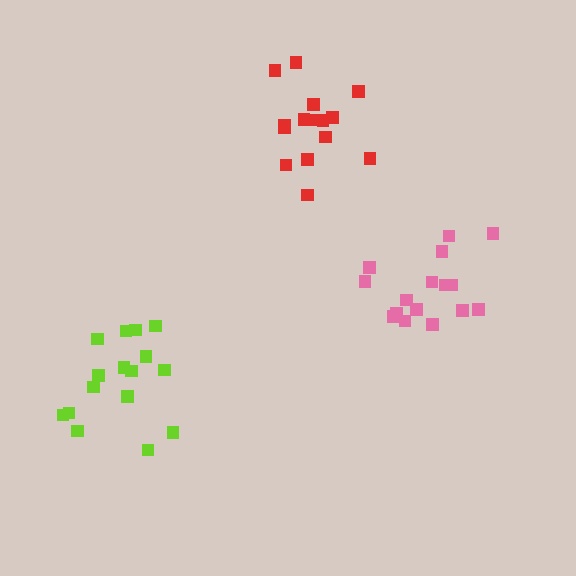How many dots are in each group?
Group 1: 17 dots, Group 2: 16 dots, Group 3: 15 dots (48 total).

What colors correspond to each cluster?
The clusters are colored: lime, pink, red.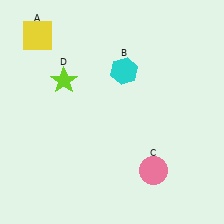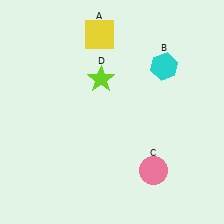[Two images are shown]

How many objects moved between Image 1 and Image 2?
3 objects moved between the two images.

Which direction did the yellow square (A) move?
The yellow square (A) moved right.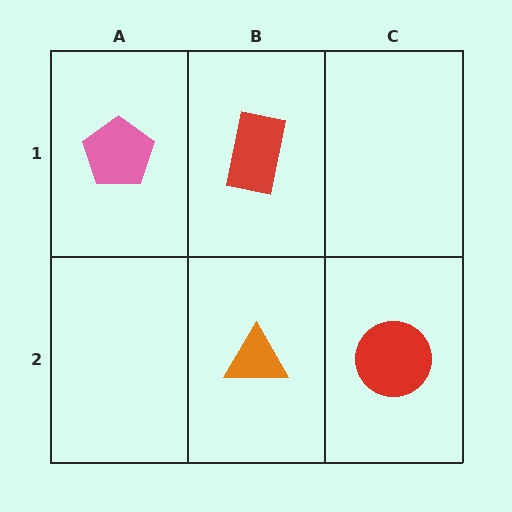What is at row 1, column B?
A red rectangle.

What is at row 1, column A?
A pink pentagon.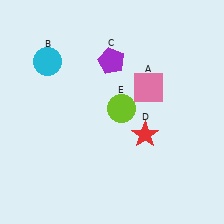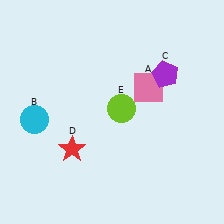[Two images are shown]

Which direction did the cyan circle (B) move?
The cyan circle (B) moved down.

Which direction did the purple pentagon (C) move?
The purple pentagon (C) moved right.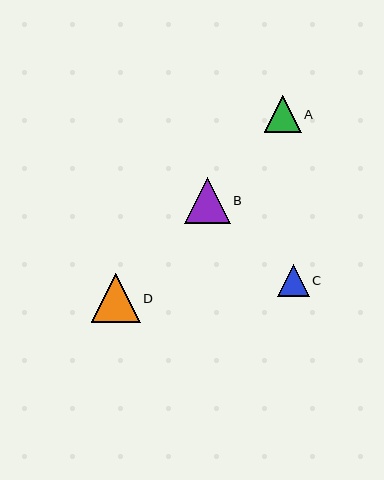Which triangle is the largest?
Triangle D is the largest with a size of approximately 49 pixels.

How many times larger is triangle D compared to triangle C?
Triangle D is approximately 1.5 times the size of triangle C.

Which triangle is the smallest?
Triangle C is the smallest with a size of approximately 32 pixels.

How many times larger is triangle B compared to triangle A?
Triangle B is approximately 1.3 times the size of triangle A.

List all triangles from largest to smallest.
From largest to smallest: D, B, A, C.